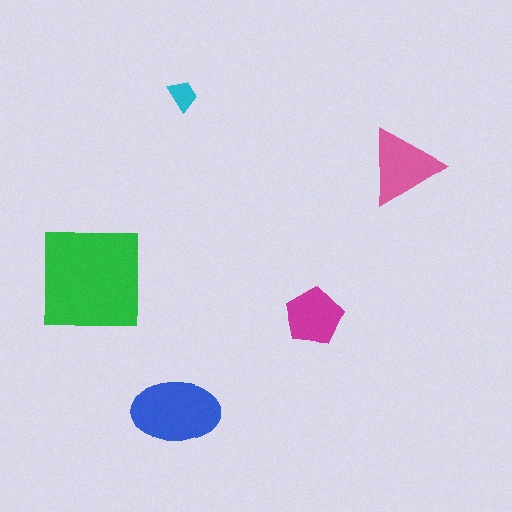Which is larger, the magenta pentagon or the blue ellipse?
The blue ellipse.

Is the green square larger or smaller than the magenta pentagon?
Larger.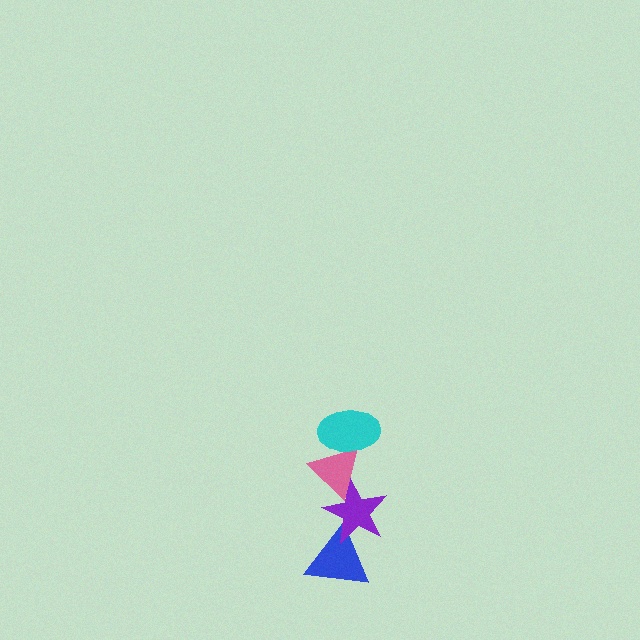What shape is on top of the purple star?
The pink triangle is on top of the purple star.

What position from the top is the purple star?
The purple star is 3rd from the top.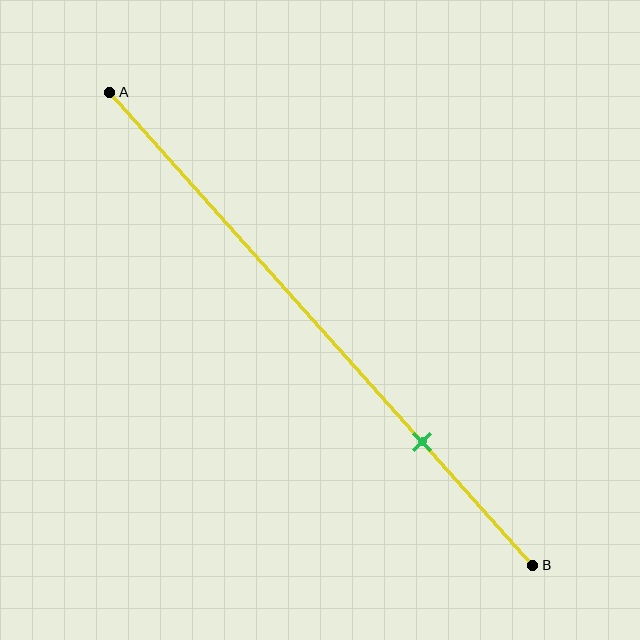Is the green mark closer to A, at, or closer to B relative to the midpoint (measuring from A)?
The green mark is closer to point B than the midpoint of segment AB.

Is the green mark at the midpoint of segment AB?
No, the mark is at about 75% from A, not at the 50% midpoint.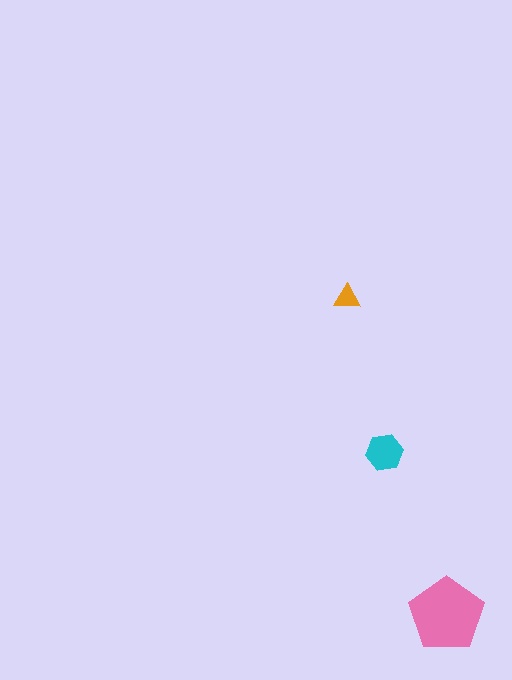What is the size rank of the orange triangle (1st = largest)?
3rd.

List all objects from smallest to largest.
The orange triangle, the cyan hexagon, the pink pentagon.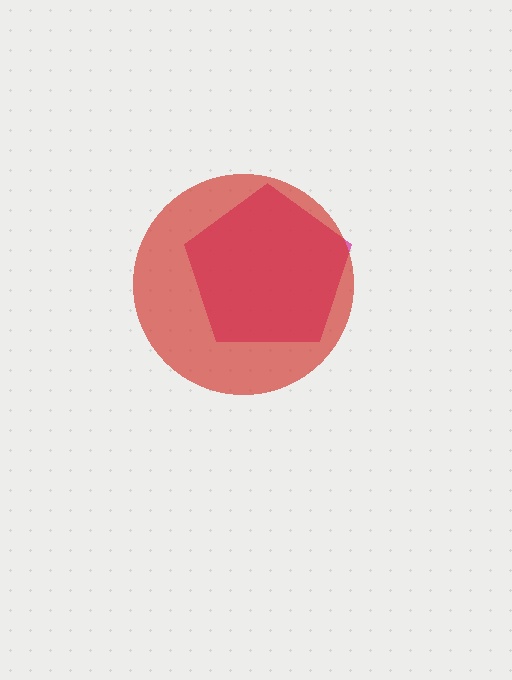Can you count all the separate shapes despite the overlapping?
Yes, there are 2 separate shapes.